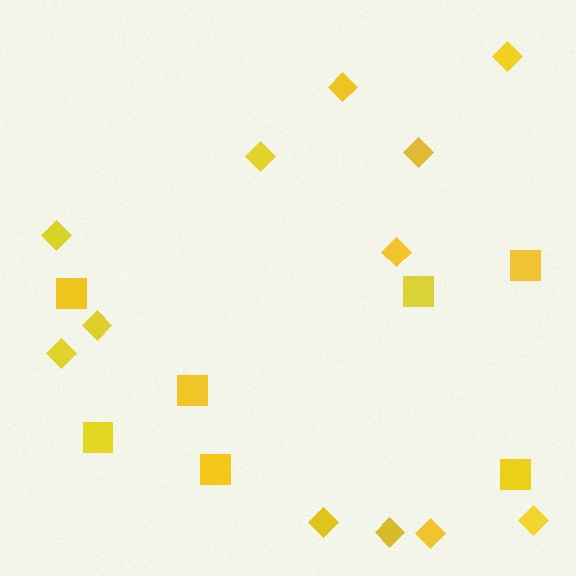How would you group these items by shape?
There are 2 groups: one group of diamonds (12) and one group of squares (7).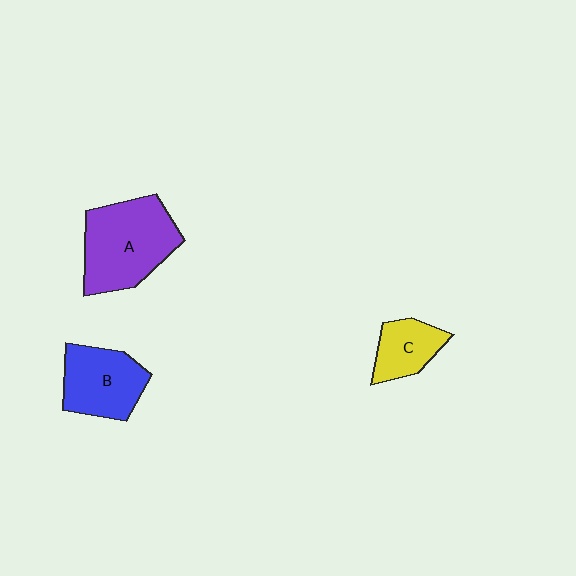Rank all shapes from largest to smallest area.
From largest to smallest: A (purple), B (blue), C (yellow).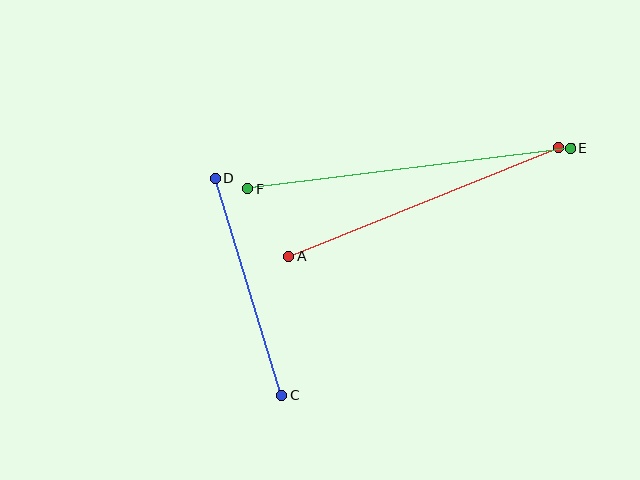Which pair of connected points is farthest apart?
Points E and F are farthest apart.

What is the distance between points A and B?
The distance is approximately 291 pixels.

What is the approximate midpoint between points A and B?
The midpoint is at approximately (424, 202) pixels.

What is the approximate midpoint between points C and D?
The midpoint is at approximately (248, 287) pixels.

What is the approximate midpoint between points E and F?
The midpoint is at approximately (409, 169) pixels.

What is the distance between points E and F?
The distance is approximately 325 pixels.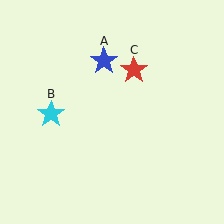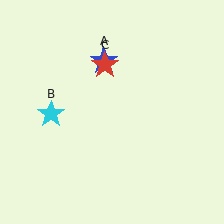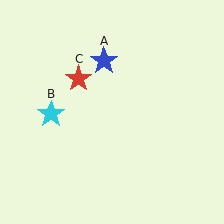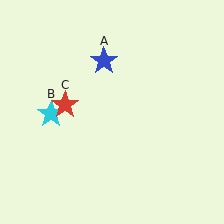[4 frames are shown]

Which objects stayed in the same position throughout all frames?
Blue star (object A) and cyan star (object B) remained stationary.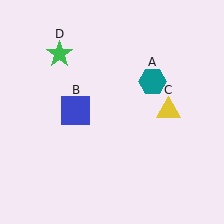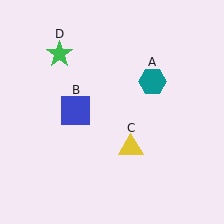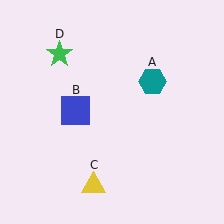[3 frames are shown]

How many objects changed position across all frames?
1 object changed position: yellow triangle (object C).